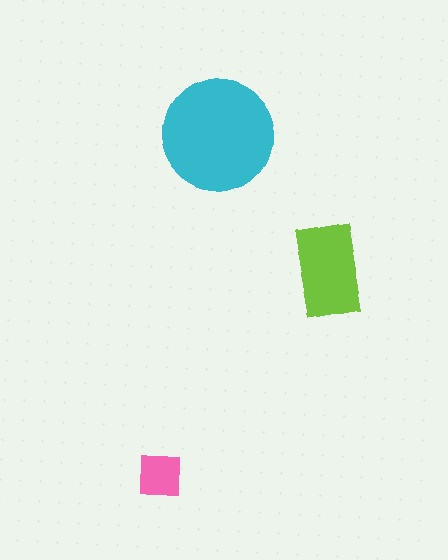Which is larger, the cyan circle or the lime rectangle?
The cyan circle.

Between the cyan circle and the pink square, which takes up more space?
The cyan circle.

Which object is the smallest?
The pink square.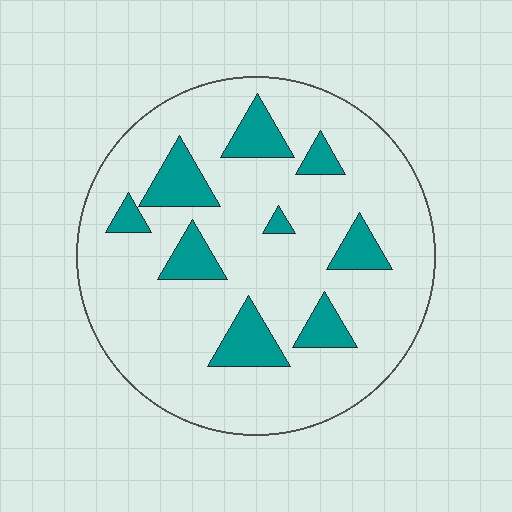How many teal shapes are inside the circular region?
9.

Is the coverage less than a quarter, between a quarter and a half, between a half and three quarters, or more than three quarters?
Less than a quarter.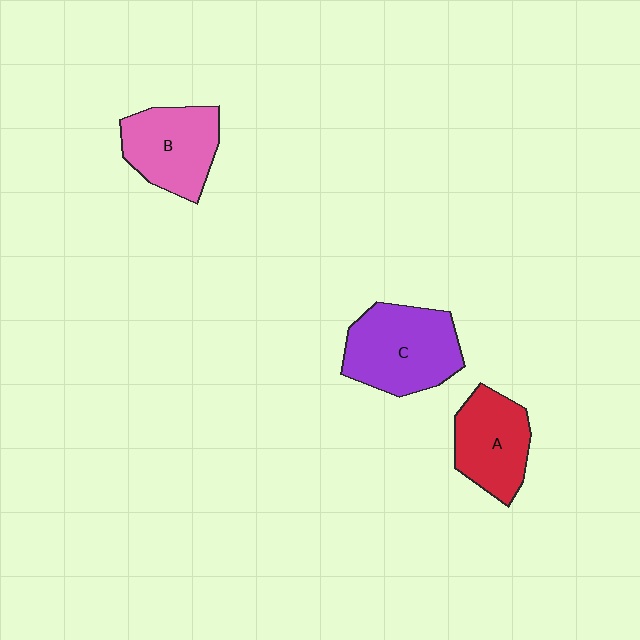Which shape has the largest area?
Shape C (purple).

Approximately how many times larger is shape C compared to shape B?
Approximately 1.2 times.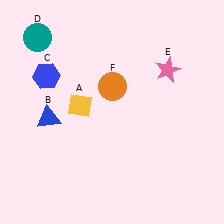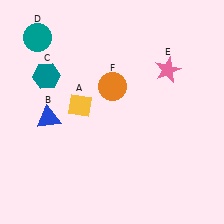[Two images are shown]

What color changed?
The hexagon (C) changed from blue in Image 1 to teal in Image 2.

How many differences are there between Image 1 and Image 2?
There is 1 difference between the two images.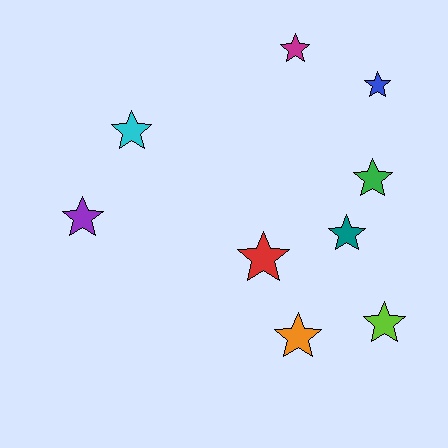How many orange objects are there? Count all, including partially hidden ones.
There is 1 orange object.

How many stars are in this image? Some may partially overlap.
There are 9 stars.